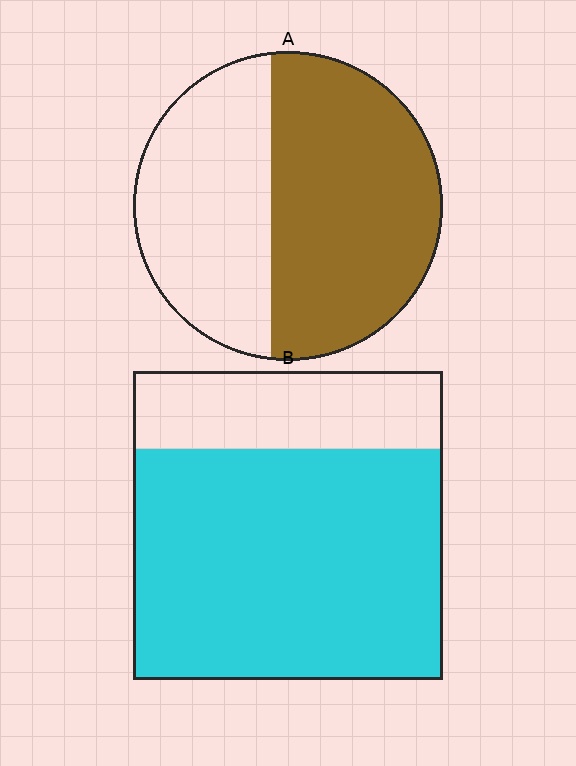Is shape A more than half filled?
Yes.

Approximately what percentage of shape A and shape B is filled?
A is approximately 55% and B is approximately 75%.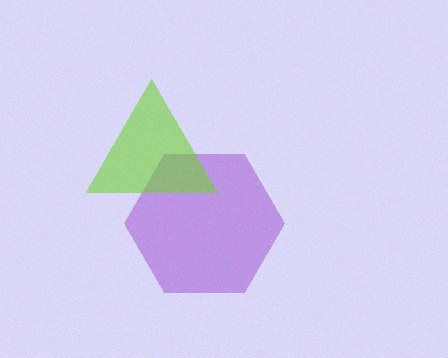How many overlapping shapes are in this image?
There are 2 overlapping shapes in the image.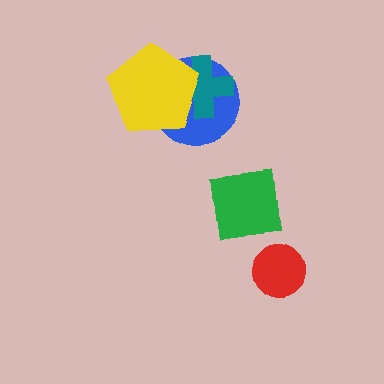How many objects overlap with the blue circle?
2 objects overlap with the blue circle.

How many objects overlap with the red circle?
0 objects overlap with the red circle.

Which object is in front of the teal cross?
The yellow pentagon is in front of the teal cross.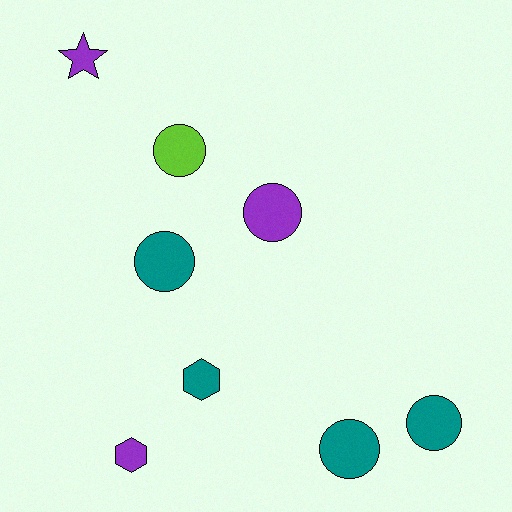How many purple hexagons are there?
There is 1 purple hexagon.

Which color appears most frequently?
Teal, with 4 objects.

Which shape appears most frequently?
Circle, with 5 objects.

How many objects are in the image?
There are 8 objects.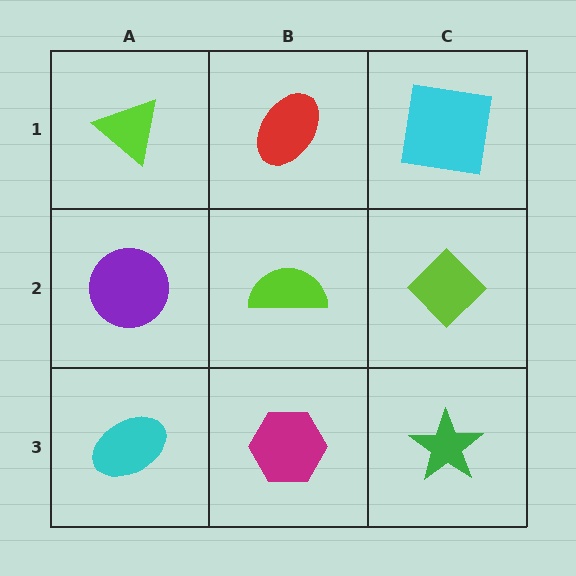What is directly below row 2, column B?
A magenta hexagon.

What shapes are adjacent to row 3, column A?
A purple circle (row 2, column A), a magenta hexagon (row 3, column B).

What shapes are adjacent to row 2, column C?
A cyan square (row 1, column C), a green star (row 3, column C), a lime semicircle (row 2, column B).